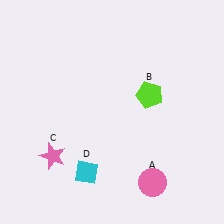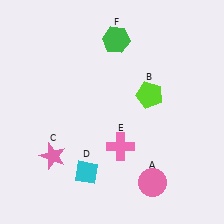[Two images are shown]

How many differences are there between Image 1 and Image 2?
There are 2 differences between the two images.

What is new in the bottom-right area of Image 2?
A pink cross (E) was added in the bottom-right area of Image 2.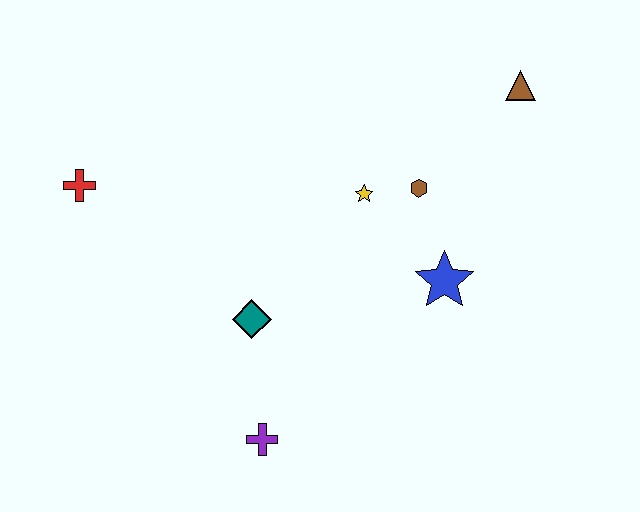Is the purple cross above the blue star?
No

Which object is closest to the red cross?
The teal diamond is closest to the red cross.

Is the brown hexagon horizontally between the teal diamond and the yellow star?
No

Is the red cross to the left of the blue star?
Yes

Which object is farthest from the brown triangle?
The red cross is farthest from the brown triangle.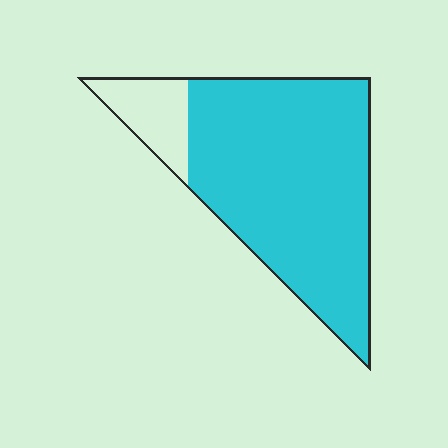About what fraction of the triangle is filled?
About seven eighths (7/8).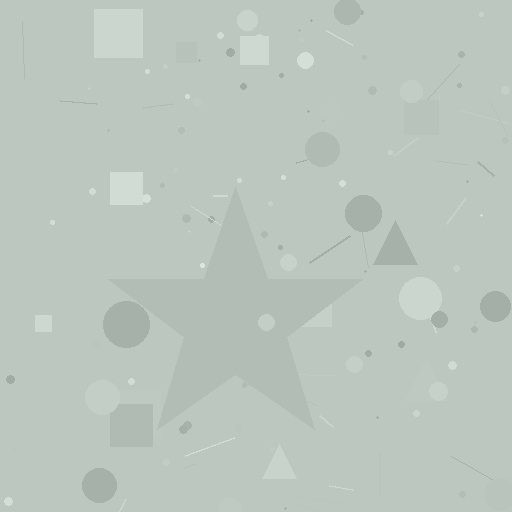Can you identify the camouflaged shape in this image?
The camouflaged shape is a star.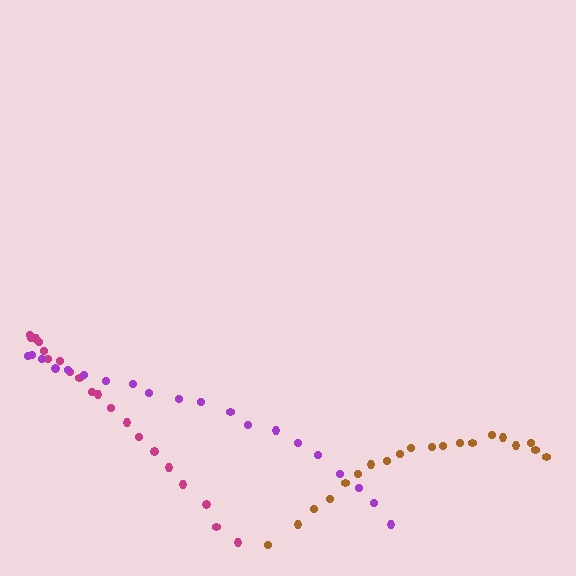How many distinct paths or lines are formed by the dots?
There are 3 distinct paths.